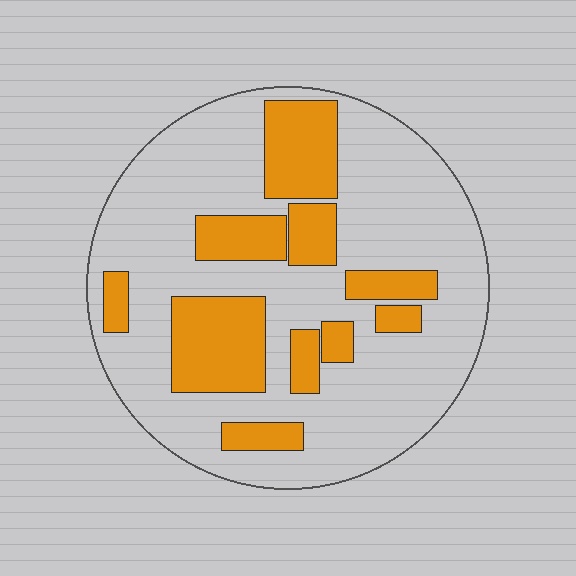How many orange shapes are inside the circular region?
10.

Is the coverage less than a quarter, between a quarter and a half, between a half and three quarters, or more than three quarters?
Between a quarter and a half.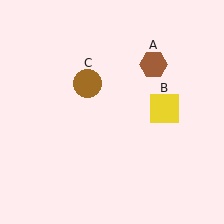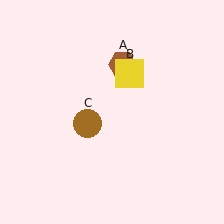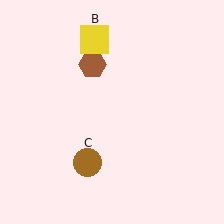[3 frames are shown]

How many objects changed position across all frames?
3 objects changed position: brown hexagon (object A), yellow square (object B), brown circle (object C).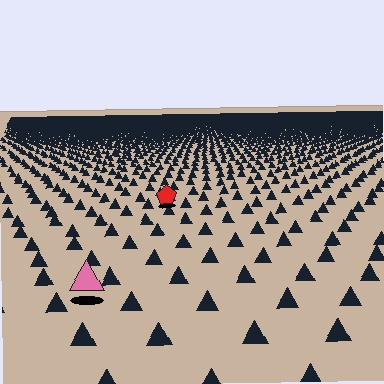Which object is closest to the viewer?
The pink triangle is closest. The texture marks near it are larger and more spread out.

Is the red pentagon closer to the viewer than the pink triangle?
No. The pink triangle is closer — you can tell from the texture gradient: the ground texture is coarser near it.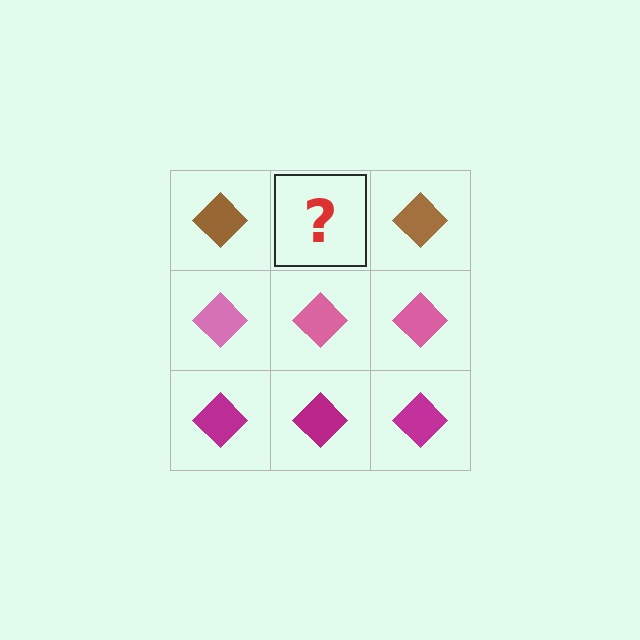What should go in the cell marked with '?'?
The missing cell should contain a brown diamond.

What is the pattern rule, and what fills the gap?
The rule is that each row has a consistent color. The gap should be filled with a brown diamond.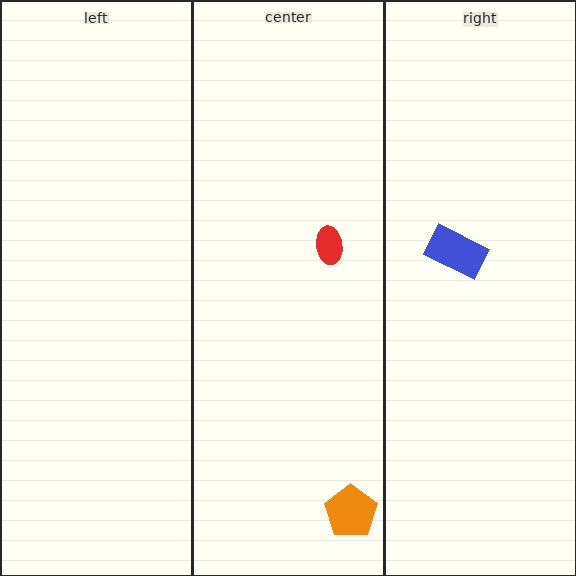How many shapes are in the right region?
1.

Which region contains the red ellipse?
The center region.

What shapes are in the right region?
The blue rectangle.